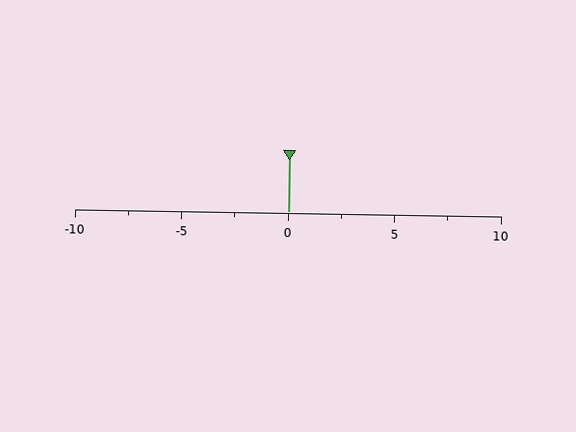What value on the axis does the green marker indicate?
The marker indicates approximately 0.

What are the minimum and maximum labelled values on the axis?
The axis runs from -10 to 10.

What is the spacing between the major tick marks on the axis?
The major ticks are spaced 5 apart.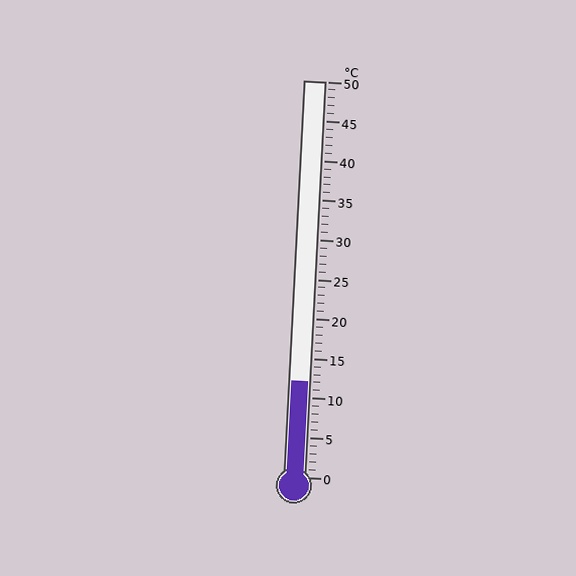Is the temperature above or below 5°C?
The temperature is above 5°C.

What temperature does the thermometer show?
The thermometer shows approximately 12°C.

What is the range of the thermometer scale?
The thermometer scale ranges from 0°C to 50°C.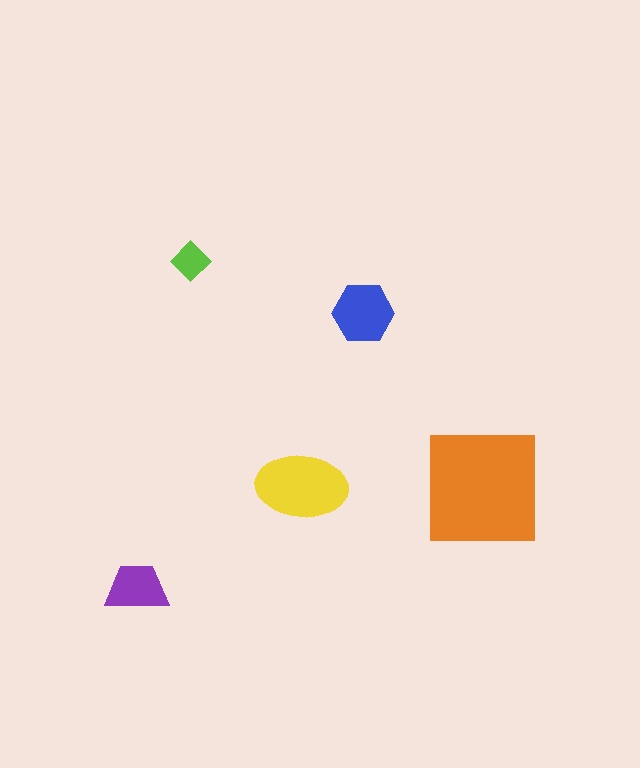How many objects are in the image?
There are 5 objects in the image.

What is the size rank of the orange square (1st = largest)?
1st.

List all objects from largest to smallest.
The orange square, the yellow ellipse, the blue hexagon, the purple trapezoid, the lime diamond.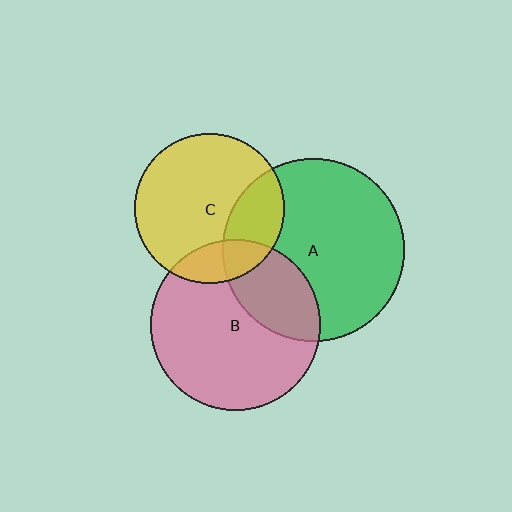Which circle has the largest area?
Circle A (green).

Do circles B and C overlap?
Yes.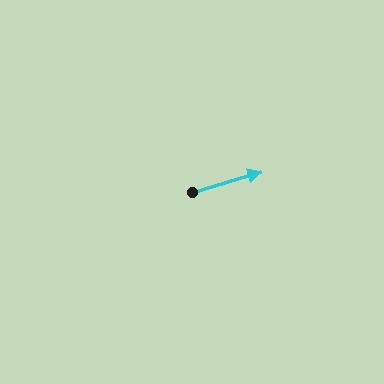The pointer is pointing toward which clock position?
Roughly 2 o'clock.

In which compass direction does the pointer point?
East.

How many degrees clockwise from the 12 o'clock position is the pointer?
Approximately 74 degrees.